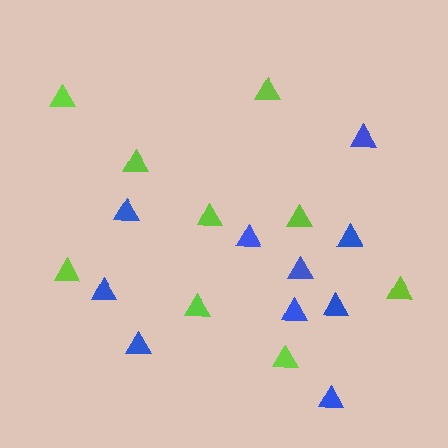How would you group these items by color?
There are 2 groups: one group of lime triangles (9) and one group of blue triangles (10).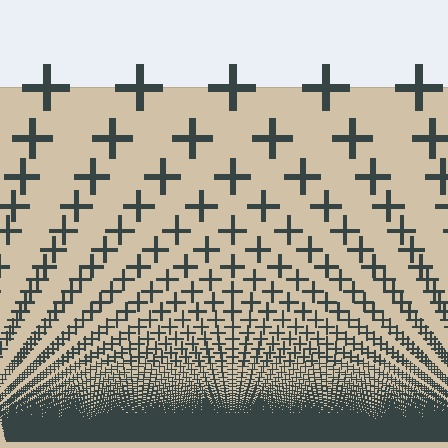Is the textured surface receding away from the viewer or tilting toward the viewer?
The surface appears to tilt toward the viewer. Texture elements get larger and sparser toward the top.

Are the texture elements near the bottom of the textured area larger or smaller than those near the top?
Smaller. The gradient is inverted — elements near the bottom are smaller and denser.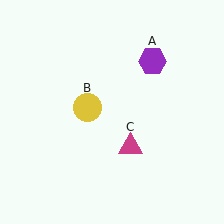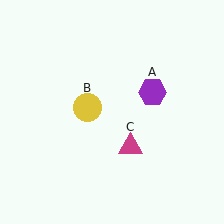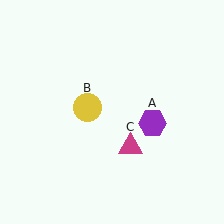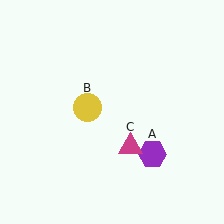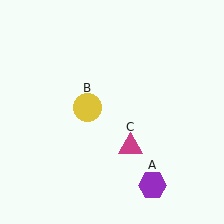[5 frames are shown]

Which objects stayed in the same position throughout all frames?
Yellow circle (object B) and magenta triangle (object C) remained stationary.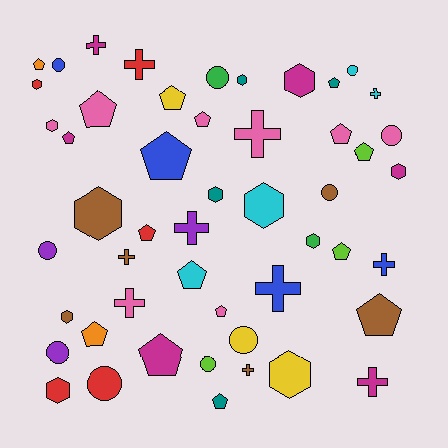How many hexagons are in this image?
There are 12 hexagons.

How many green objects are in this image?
There are 2 green objects.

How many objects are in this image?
There are 50 objects.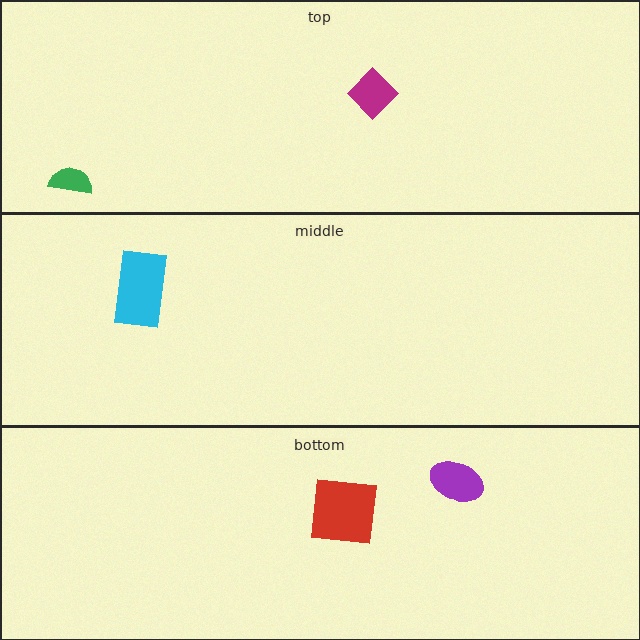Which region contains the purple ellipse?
The bottom region.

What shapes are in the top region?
The magenta diamond, the green semicircle.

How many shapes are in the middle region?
1.